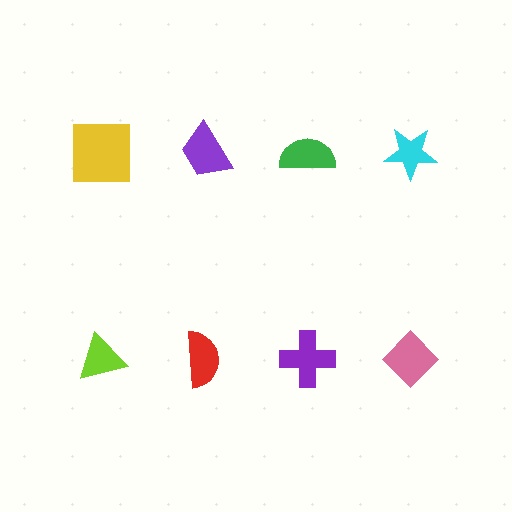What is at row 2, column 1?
A lime triangle.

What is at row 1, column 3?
A green semicircle.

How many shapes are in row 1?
4 shapes.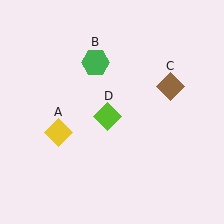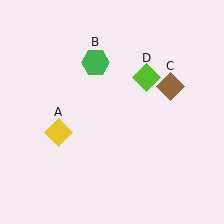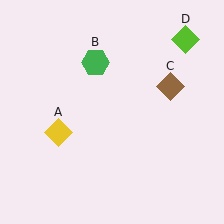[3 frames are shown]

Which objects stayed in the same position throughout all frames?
Yellow diamond (object A) and green hexagon (object B) and brown diamond (object C) remained stationary.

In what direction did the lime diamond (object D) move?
The lime diamond (object D) moved up and to the right.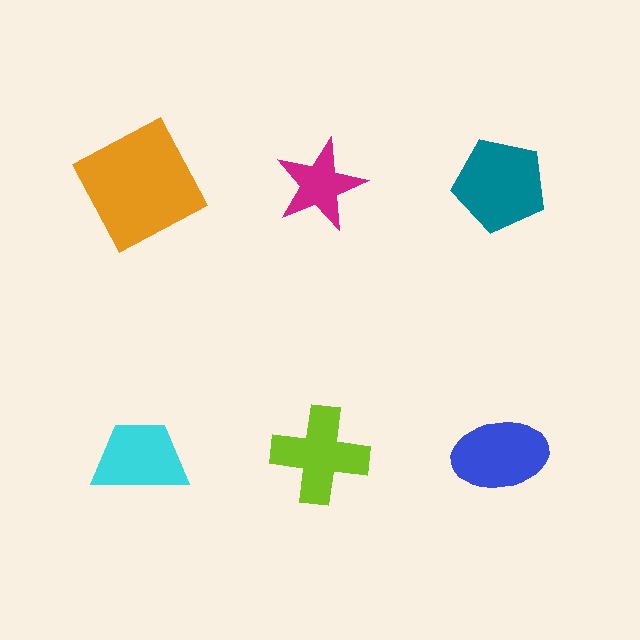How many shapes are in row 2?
3 shapes.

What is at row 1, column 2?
A magenta star.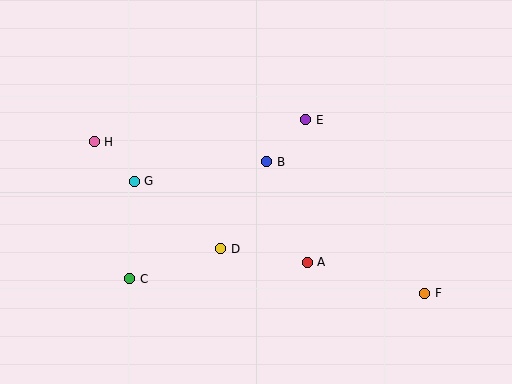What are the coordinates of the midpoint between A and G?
The midpoint between A and G is at (221, 222).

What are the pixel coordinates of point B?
Point B is at (267, 162).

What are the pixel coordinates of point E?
Point E is at (306, 120).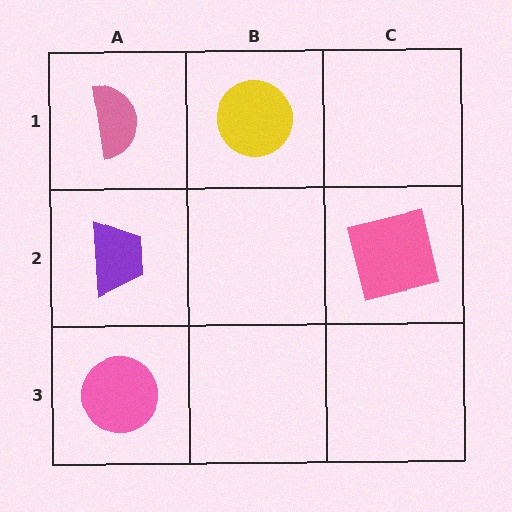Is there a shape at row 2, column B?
No, that cell is empty.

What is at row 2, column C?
A pink square.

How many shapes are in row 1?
2 shapes.